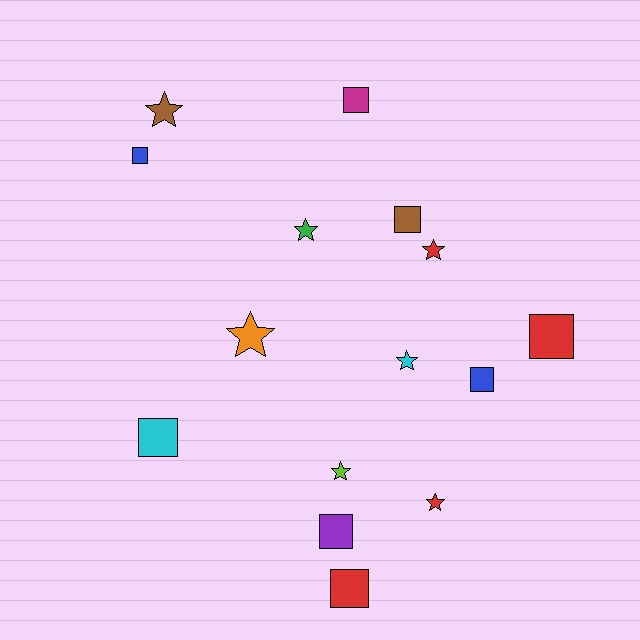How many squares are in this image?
There are 8 squares.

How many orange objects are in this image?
There is 1 orange object.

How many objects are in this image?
There are 15 objects.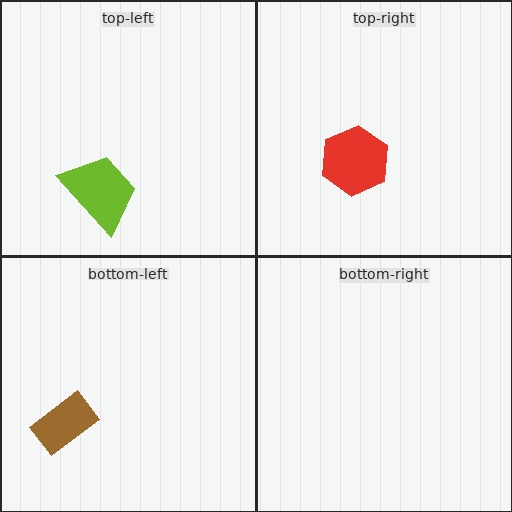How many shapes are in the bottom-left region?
1.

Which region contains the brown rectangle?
The bottom-left region.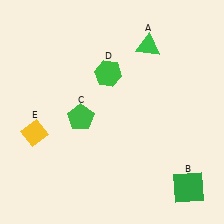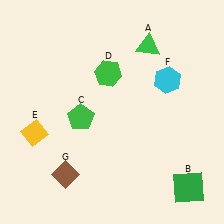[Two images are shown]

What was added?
A cyan hexagon (F), a brown diamond (G) were added in Image 2.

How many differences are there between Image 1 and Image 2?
There are 2 differences between the two images.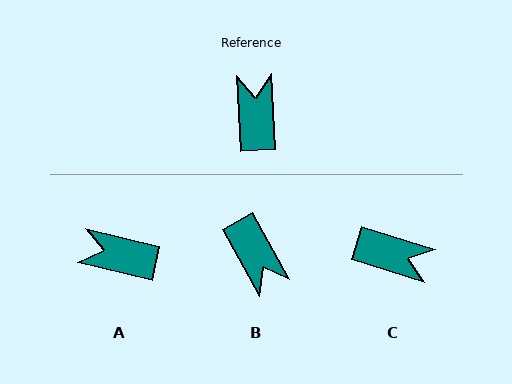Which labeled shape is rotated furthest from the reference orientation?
B, about 154 degrees away.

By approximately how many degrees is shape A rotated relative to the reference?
Approximately 74 degrees counter-clockwise.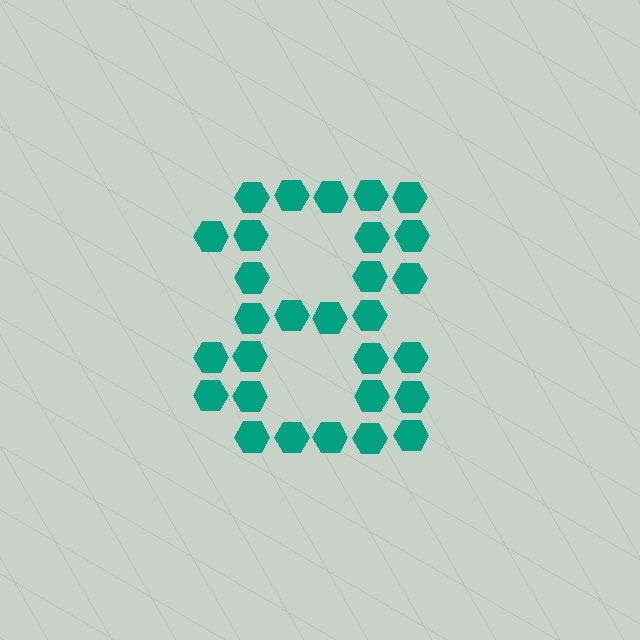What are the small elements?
The small elements are hexagons.